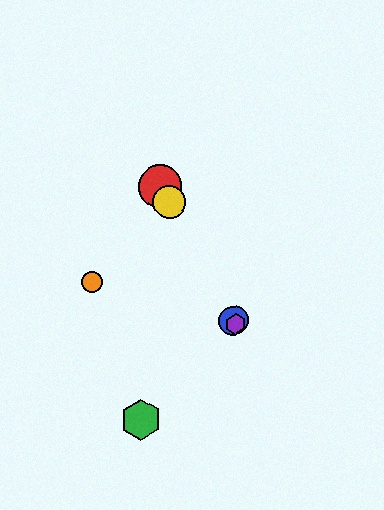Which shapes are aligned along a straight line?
The red circle, the blue circle, the yellow circle, the purple hexagon are aligned along a straight line.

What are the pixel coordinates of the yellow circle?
The yellow circle is at (169, 202).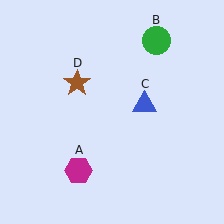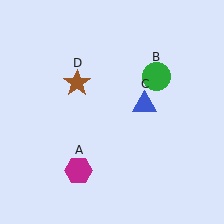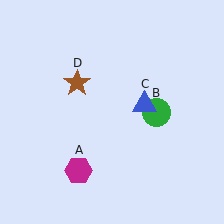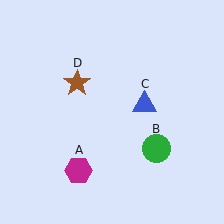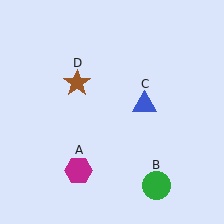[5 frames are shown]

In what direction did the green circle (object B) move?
The green circle (object B) moved down.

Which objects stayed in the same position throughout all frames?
Magenta hexagon (object A) and blue triangle (object C) and brown star (object D) remained stationary.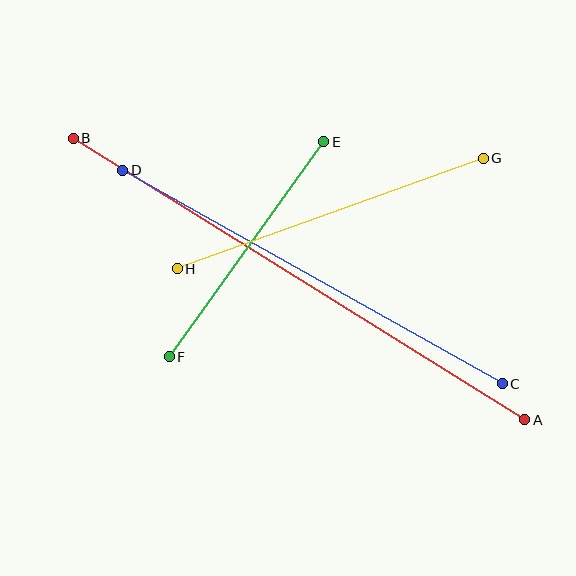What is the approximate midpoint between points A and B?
The midpoint is at approximately (299, 279) pixels.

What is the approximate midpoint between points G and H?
The midpoint is at approximately (330, 213) pixels.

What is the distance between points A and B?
The distance is approximately 532 pixels.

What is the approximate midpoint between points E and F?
The midpoint is at approximately (247, 249) pixels.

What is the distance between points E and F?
The distance is approximately 265 pixels.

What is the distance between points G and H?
The distance is approximately 325 pixels.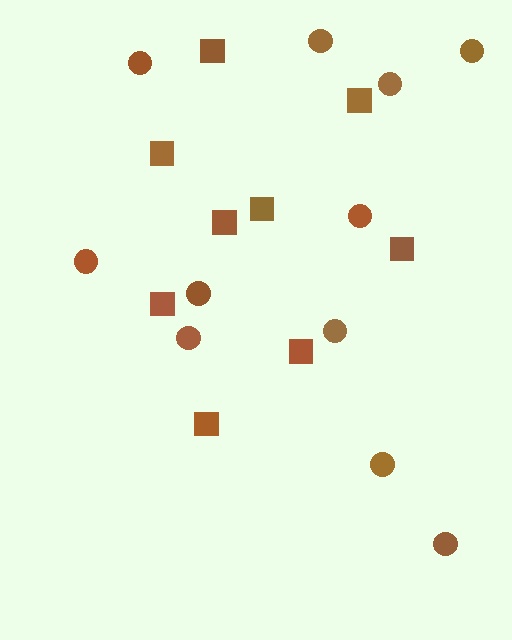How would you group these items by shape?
There are 2 groups: one group of squares (9) and one group of circles (11).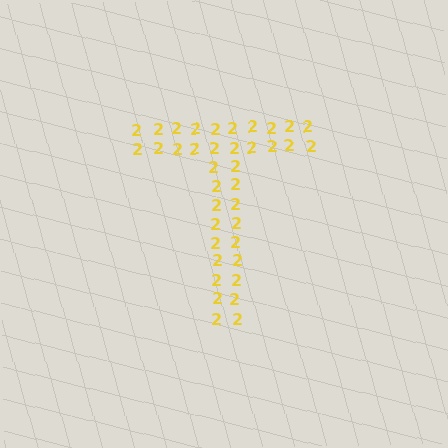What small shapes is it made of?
It is made of small digit 2's.